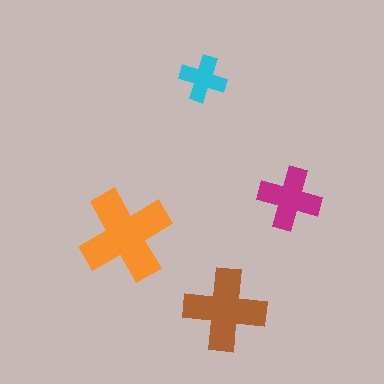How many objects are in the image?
There are 4 objects in the image.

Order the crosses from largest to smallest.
the orange one, the brown one, the magenta one, the cyan one.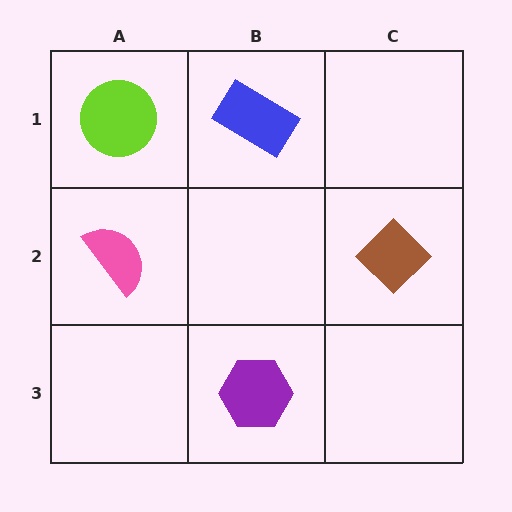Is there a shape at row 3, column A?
No, that cell is empty.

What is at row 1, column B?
A blue rectangle.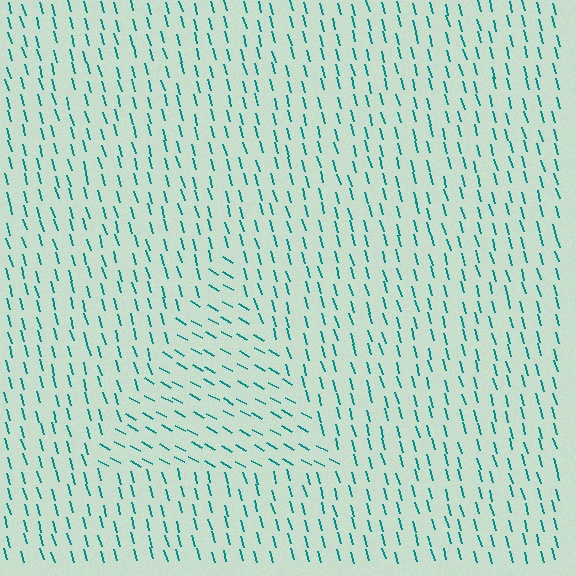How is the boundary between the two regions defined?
The boundary is defined purely by a change in line orientation (approximately 45 degrees difference). All lines are the same color and thickness.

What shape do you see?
I see a triangle.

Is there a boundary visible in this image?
Yes, there is a texture boundary formed by a change in line orientation.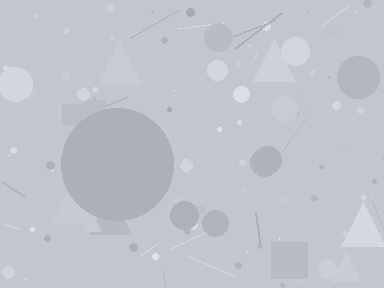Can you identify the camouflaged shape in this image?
The camouflaged shape is a circle.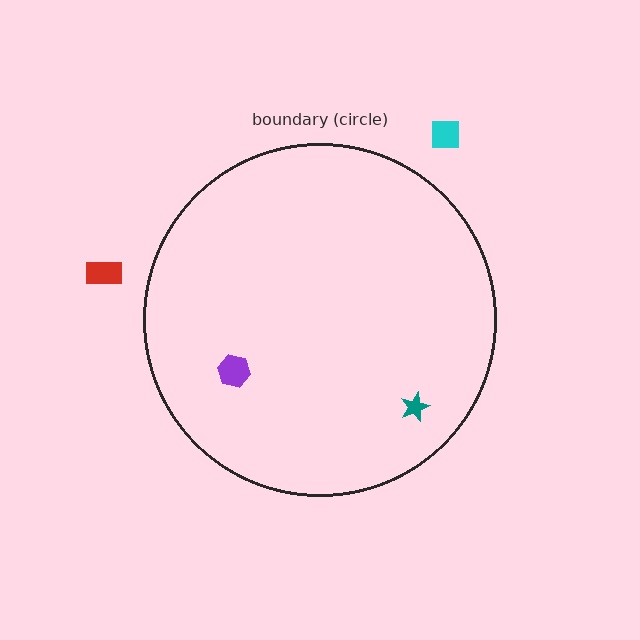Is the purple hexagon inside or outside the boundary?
Inside.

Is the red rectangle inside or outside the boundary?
Outside.